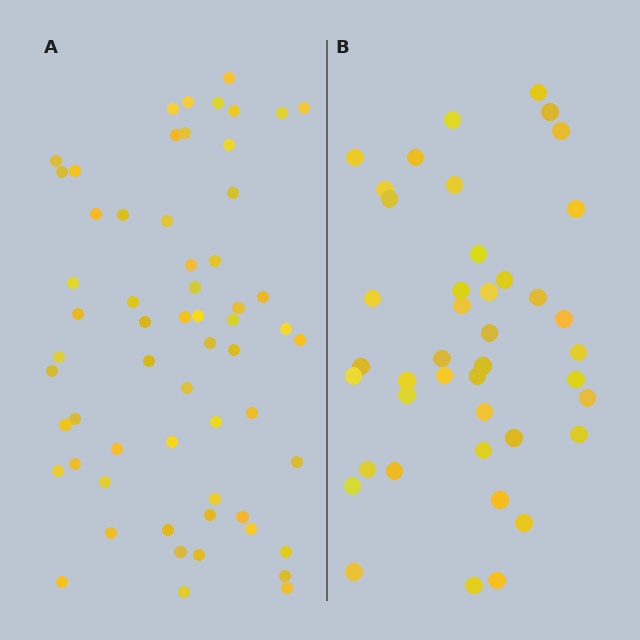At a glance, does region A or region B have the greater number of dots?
Region A (the left region) has more dots.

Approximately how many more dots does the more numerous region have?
Region A has approximately 20 more dots than region B.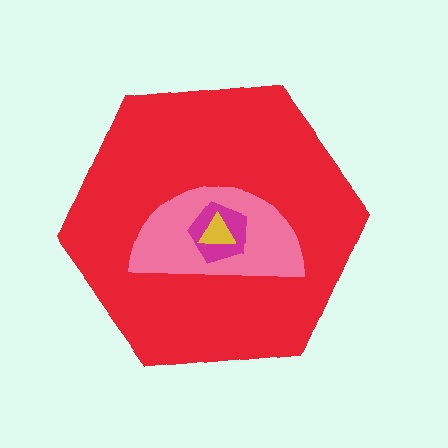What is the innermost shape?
The yellow triangle.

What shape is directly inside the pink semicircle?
The magenta pentagon.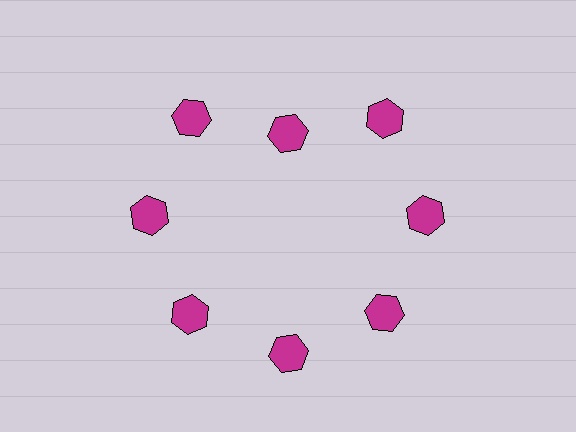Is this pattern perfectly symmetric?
No. The 8 magenta hexagons are arranged in a ring, but one element near the 12 o'clock position is pulled inward toward the center, breaking the 8-fold rotational symmetry.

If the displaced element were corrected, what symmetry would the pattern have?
It would have 8-fold rotational symmetry — the pattern would map onto itself every 45 degrees.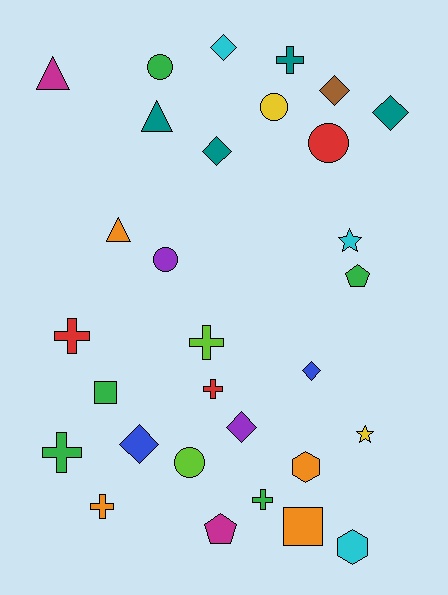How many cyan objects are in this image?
There are 3 cyan objects.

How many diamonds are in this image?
There are 7 diamonds.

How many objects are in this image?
There are 30 objects.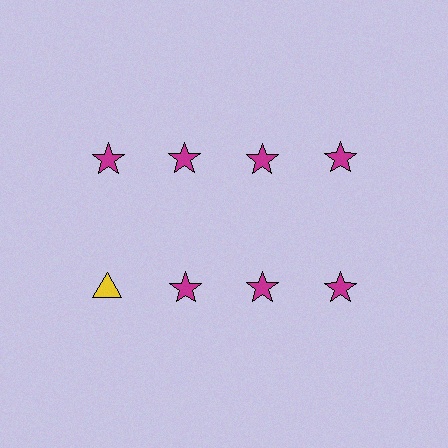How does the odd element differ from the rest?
It differs in both color (yellow instead of magenta) and shape (triangle instead of star).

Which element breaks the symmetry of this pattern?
The yellow triangle in the second row, leftmost column breaks the symmetry. All other shapes are magenta stars.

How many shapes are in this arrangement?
There are 8 shapes arranged in a grid pattern.